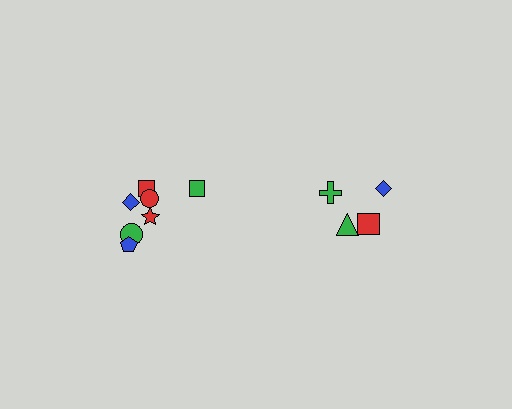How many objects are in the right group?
There are 4 objects.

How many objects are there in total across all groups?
There are 11 objects.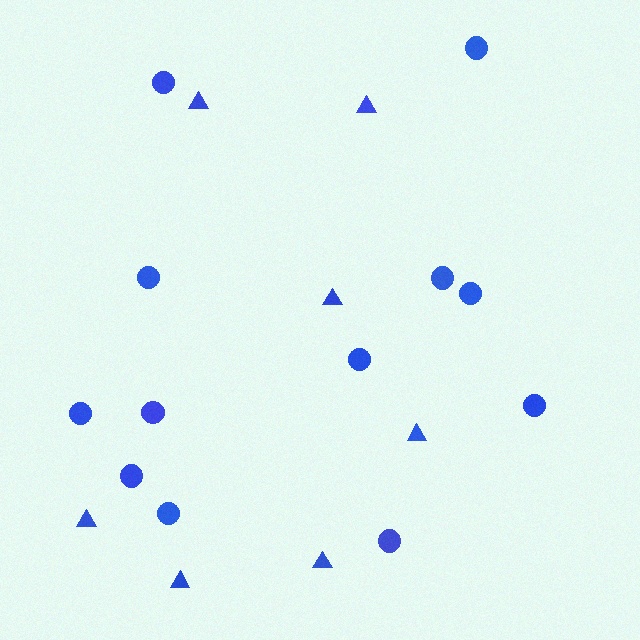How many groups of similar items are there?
There are 2 groups: one group of triangles (7) and one group of circles (12).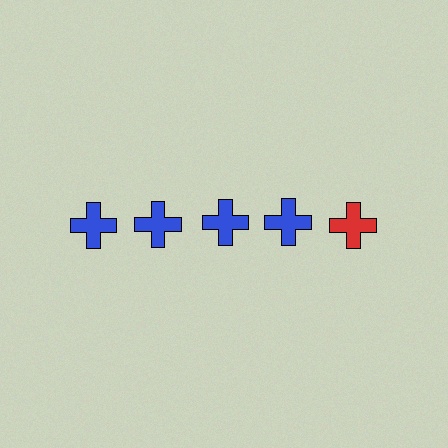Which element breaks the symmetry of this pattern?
The red cross in the top row, rightmost column breaks the symmetry. All other shapes are blue crosses.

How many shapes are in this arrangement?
There are 5 shapes arranged in a grid pattern.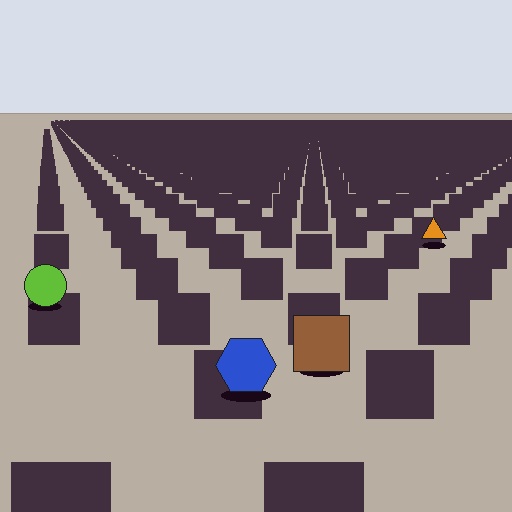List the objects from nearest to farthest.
From nearest to farthest: the blue hexagon, the brown square, the lime circle, the orange triangle.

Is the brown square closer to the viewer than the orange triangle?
Yes. The brown square is closer — you can tell from the texture gradient: the ground texture is coarser near it.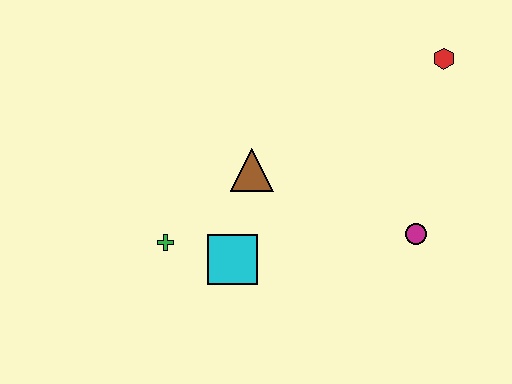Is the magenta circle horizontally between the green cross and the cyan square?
No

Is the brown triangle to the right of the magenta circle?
No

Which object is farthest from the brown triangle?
The red hexagon is farthest from the brown triangle.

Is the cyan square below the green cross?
Yes